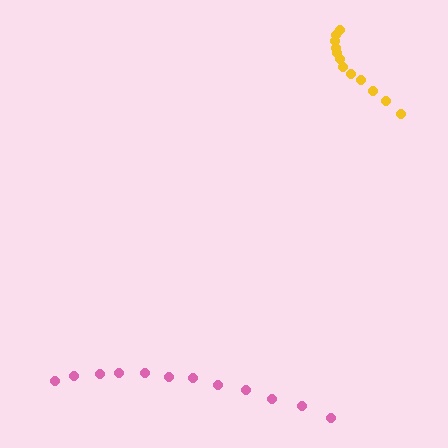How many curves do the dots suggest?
There are 2 distinct paths.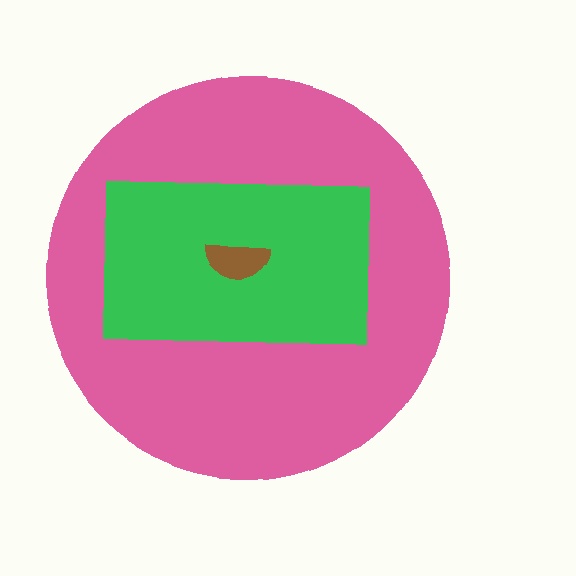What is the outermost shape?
The pink circle.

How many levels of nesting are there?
3.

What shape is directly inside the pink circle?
The green rectangle.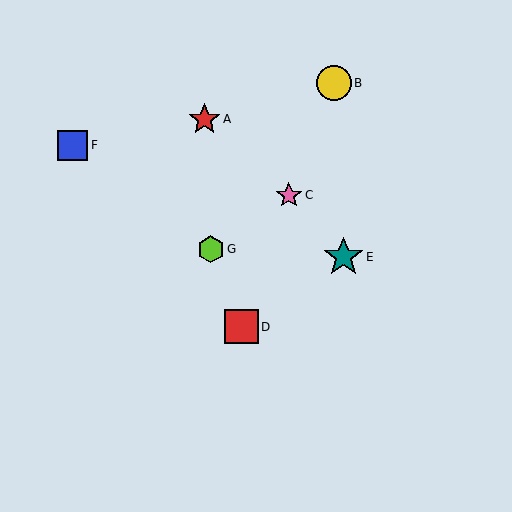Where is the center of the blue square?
The center of the blue square is at (73, 145).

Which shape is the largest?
The teal star (labeled E) is the largest.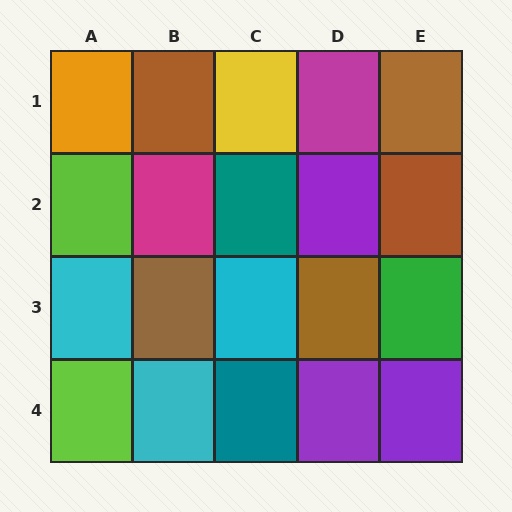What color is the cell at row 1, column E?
Brown.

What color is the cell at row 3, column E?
Green.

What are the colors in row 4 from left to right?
Lime, cyan, teal, purple, purple.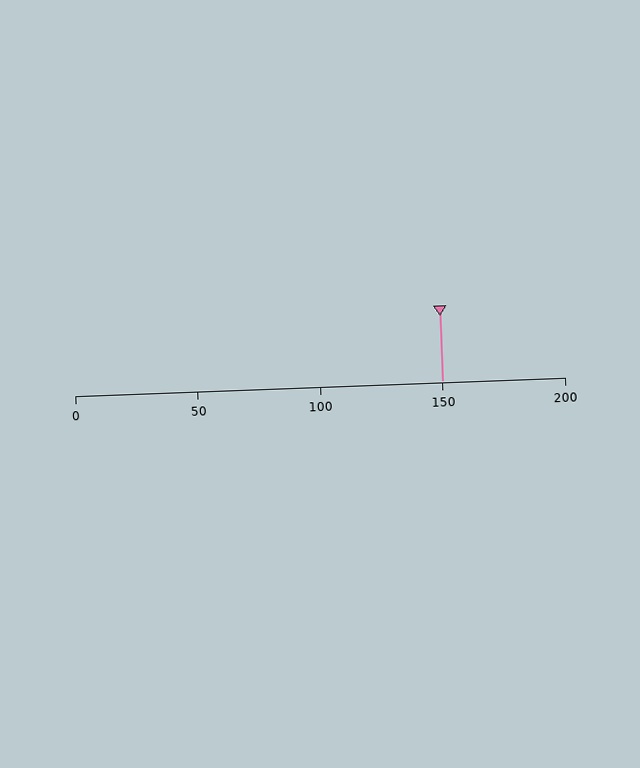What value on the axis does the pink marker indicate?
The marker indicates approximately 150.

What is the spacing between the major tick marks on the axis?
The major ticks are spaced 50 apart.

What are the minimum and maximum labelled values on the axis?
The axis runs from 0 to 200.